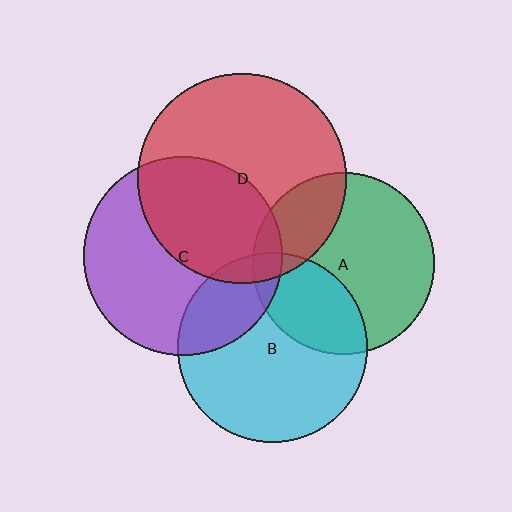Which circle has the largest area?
Circle D (red).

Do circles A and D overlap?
Yes.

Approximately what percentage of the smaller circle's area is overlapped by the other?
Approximately 25%.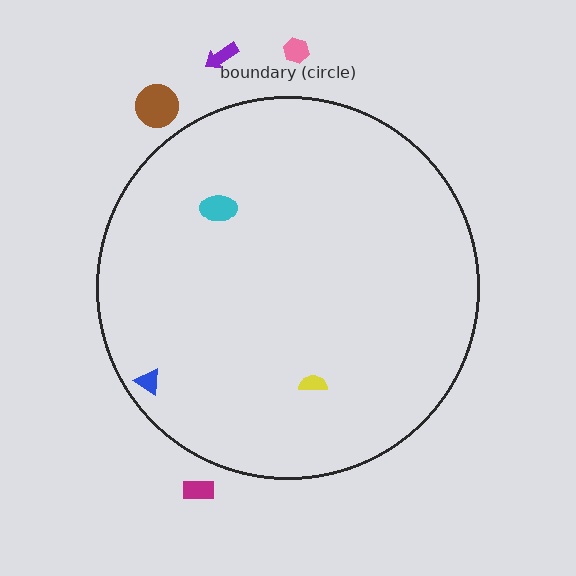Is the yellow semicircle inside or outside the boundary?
Inside.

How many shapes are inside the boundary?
3 inside, 4 outside.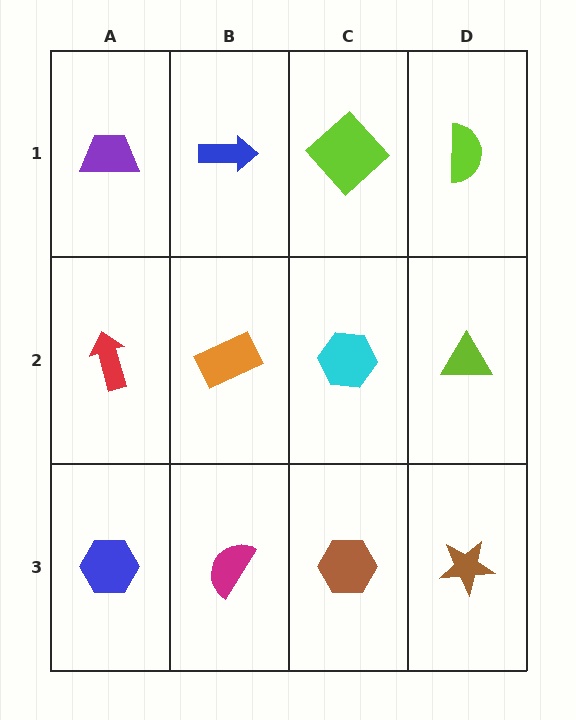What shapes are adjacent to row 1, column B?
An orange rectangle (row 2, column B), a purple trapezoid (row 1, column A), a lime diamond (row 1, column C).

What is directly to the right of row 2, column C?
A lime triangle.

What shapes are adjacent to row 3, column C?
A cyan hexagon (row 2, column C), a magenta semicircle (row 3, column B), a brown star (row 3, column D).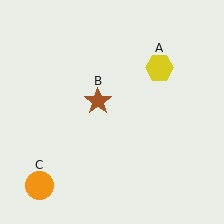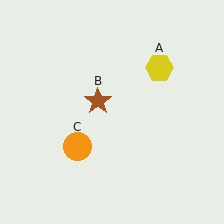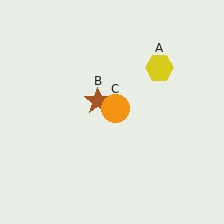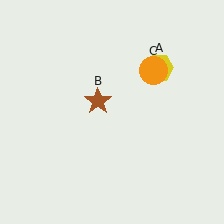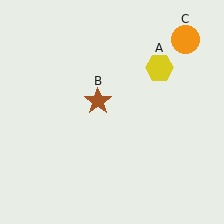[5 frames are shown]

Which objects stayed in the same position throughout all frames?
Yellow hexagon (object A) and brown star (object B) remained stationary.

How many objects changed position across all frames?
1 object changed position: orange circle (object C).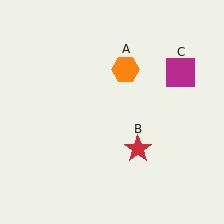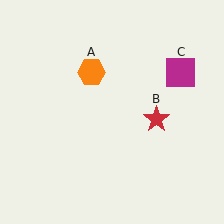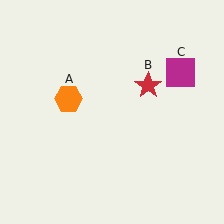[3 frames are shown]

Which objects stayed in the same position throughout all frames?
Magenta square (object C) remained stationary.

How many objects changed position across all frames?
2 objects changed position: orange hexagon (object A), red star (object B).